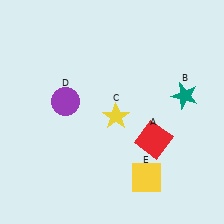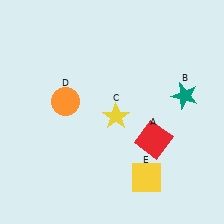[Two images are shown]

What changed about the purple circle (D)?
In Image 1, D is purple. In Image 2, it changed to orange.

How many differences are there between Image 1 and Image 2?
There is 1 difference between the two images.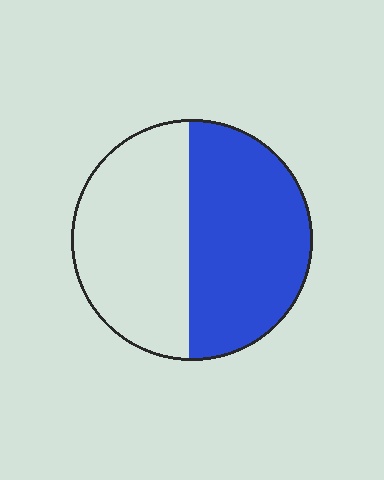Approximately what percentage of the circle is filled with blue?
Approximately 50%.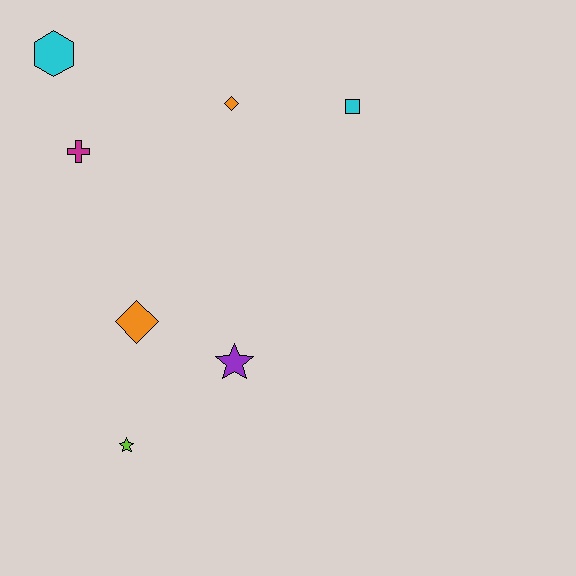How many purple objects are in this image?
There is 1 purple object.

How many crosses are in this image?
There is 1 cross.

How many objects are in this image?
There are 7 objects.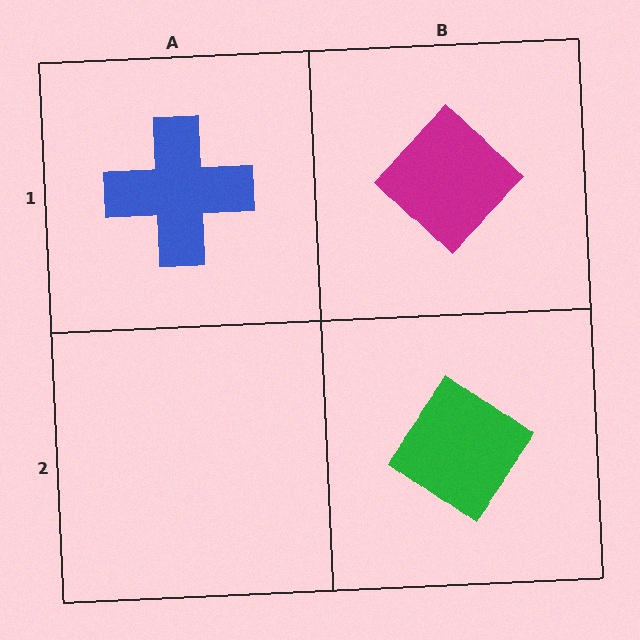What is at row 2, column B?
A green diamond.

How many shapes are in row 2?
1 shape.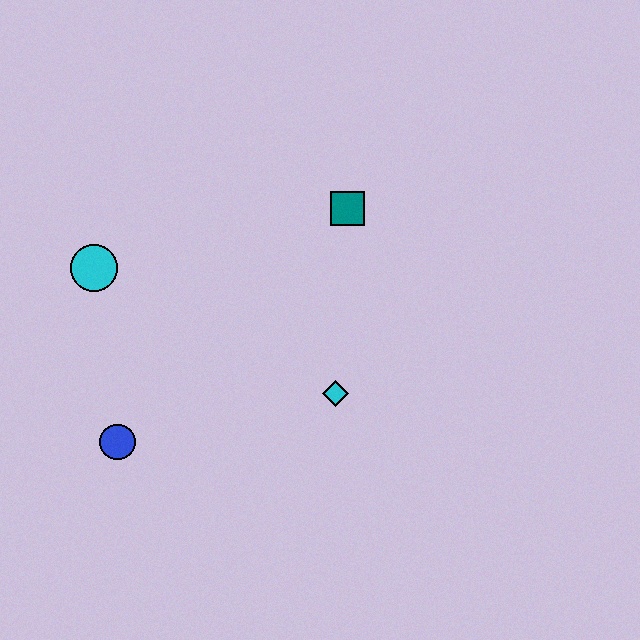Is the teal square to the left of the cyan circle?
No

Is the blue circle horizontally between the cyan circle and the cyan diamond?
Yes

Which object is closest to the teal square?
The cyan diamond is closest to the teal square.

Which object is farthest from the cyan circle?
The cyan diamond is farthest from the cyan circle.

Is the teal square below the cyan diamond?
No